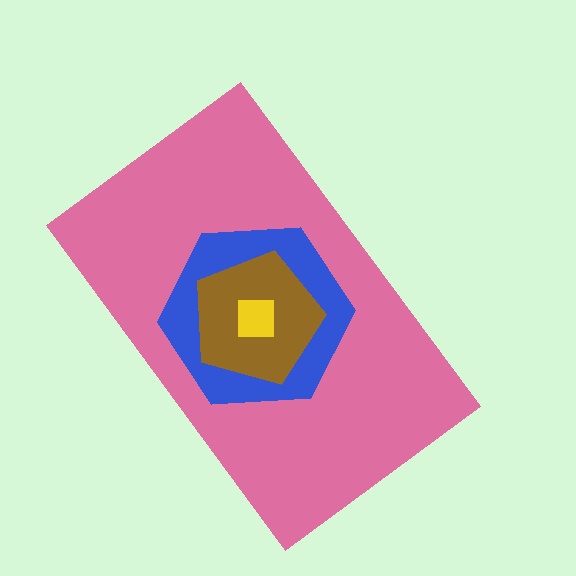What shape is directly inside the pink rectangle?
The blue hexagon.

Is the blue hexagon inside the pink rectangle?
Yes.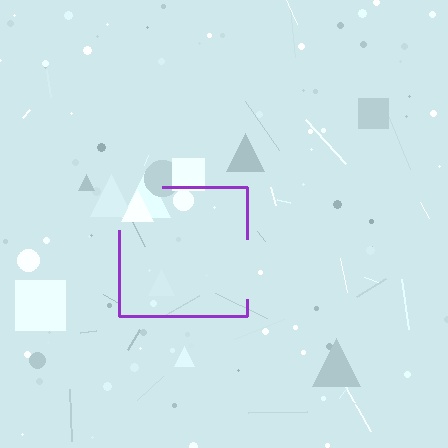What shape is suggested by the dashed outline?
The dashed outline suggests a square.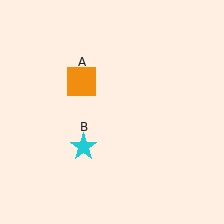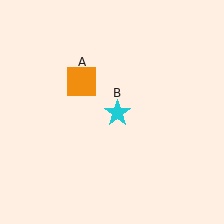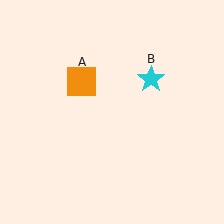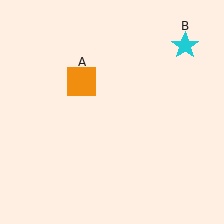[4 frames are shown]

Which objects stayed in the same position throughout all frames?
Orange square (object A) remained stationary.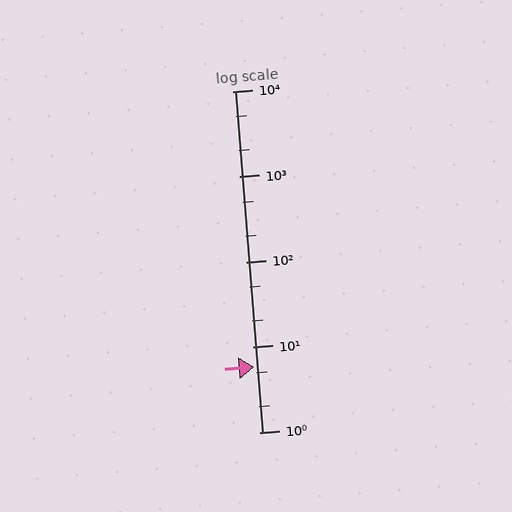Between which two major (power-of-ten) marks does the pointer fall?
The pointer is between 1 and 10.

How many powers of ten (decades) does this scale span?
The scale spans 4 decades, from 1 to 10000.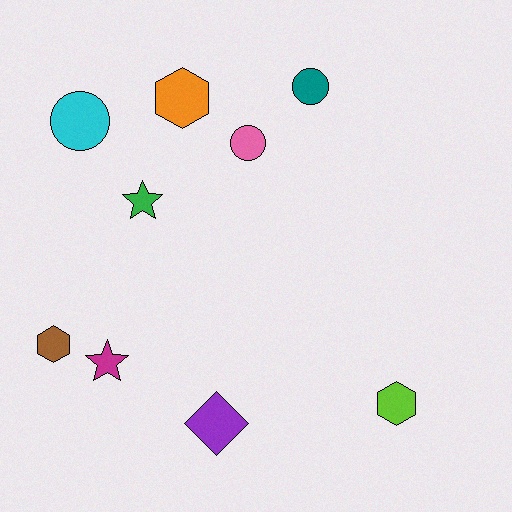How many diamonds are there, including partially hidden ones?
There is 1 diamond.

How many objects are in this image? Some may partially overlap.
There are 9 objects.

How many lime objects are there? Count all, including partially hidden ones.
There is 1 lime object.